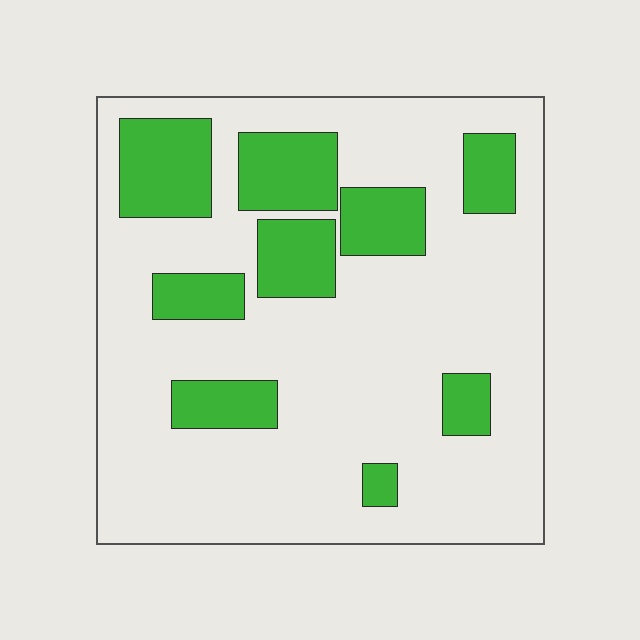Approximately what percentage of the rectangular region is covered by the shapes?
Approximately 25%.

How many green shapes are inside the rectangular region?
9.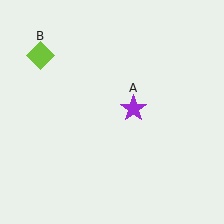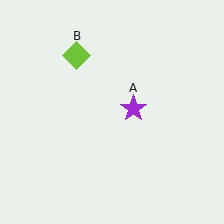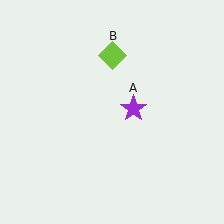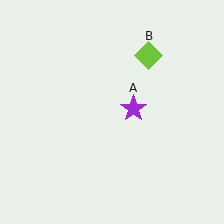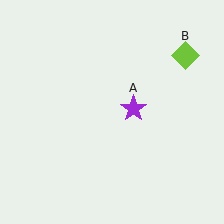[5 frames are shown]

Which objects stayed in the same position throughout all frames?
Purple star (object A) remained stationary.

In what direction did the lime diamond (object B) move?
The lime diamond (object B) moved right.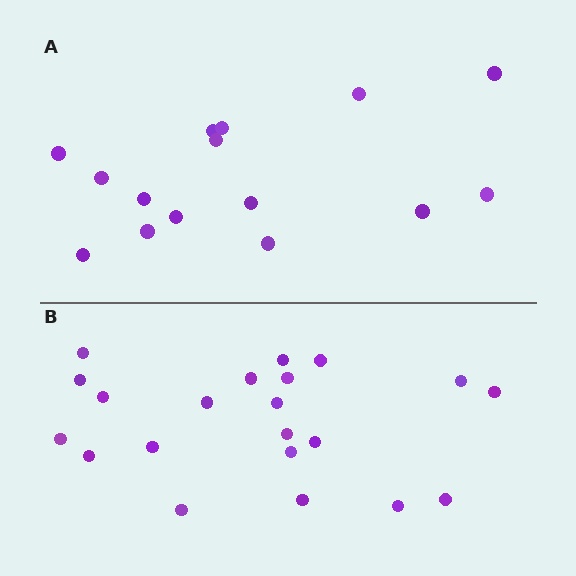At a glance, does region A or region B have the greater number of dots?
Region B (the bottom region) has more dots.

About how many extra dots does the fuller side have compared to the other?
Region B has about 6 more dots than region A.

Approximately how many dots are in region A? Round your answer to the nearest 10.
About 20 dots. (The exact count is 15, which rounds to 20.)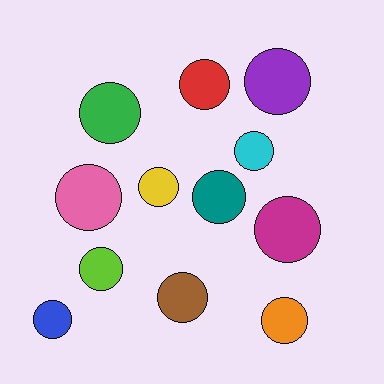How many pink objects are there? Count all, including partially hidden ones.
There is 1 pink object.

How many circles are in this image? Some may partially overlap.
There are 12 circles.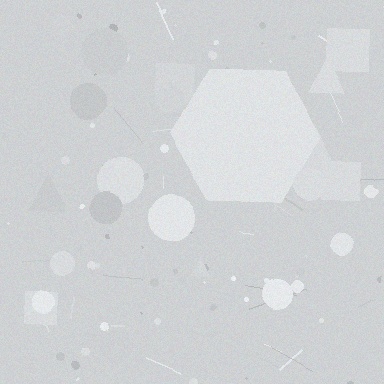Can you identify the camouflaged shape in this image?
The camouflaged shape is a hexagon.